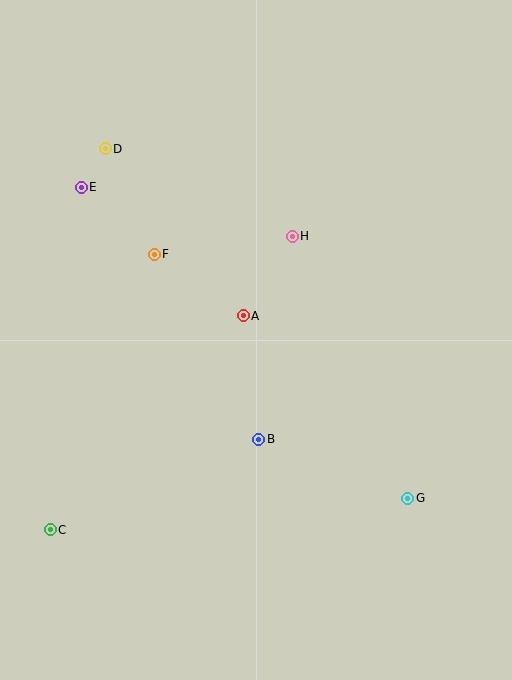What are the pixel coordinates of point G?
Point G is at (408, 498).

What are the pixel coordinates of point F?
Point F is at (154, 254).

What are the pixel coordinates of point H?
Point H is at (292, 236).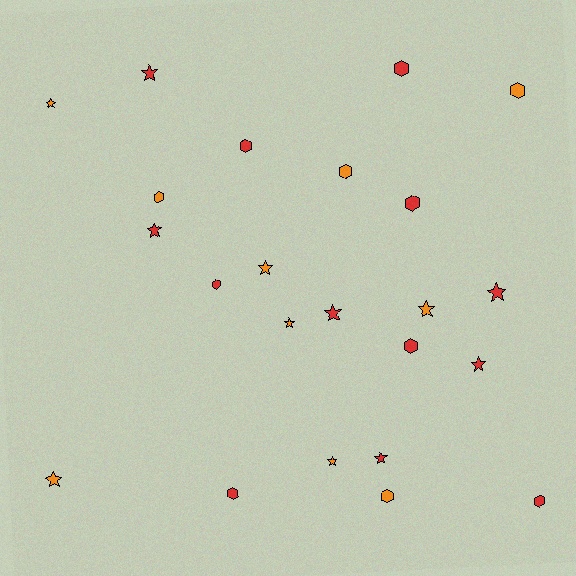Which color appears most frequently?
Red, with 13 objects.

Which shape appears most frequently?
Star, with 12 objects.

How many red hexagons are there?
There are 7 red hexagons.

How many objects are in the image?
There are 23 objects.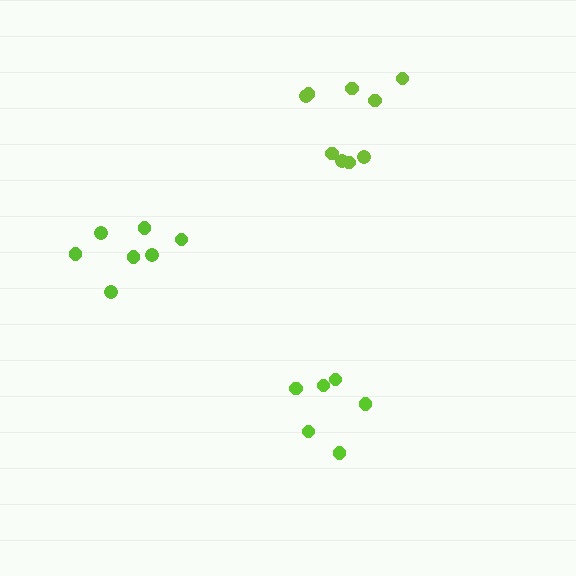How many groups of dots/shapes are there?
There are 3 groups.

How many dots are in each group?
Group 1: 6 dots, Group 2: 7 dots, Group 3: 9 dots (22 total).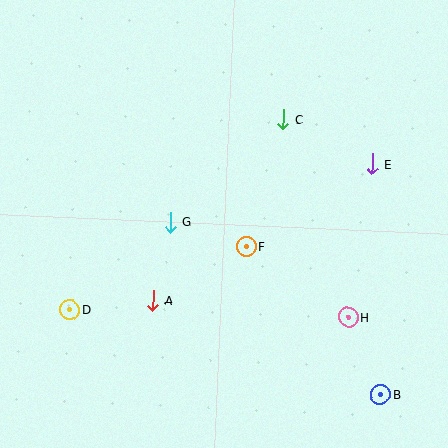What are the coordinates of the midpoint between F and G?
The midpoint between F and G is at (208, 234).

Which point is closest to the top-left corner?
Point G is closest to the top-left corner.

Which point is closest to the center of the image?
Point F at (246, 246) is closest to the center.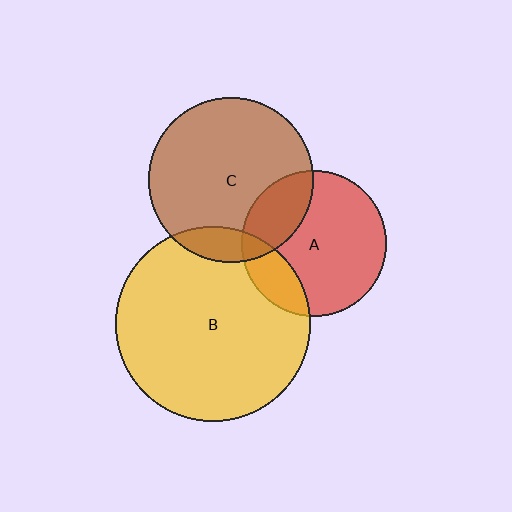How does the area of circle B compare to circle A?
Approximately 1.8 times.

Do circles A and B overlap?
Yes.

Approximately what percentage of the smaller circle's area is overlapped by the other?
Approximately 20%.